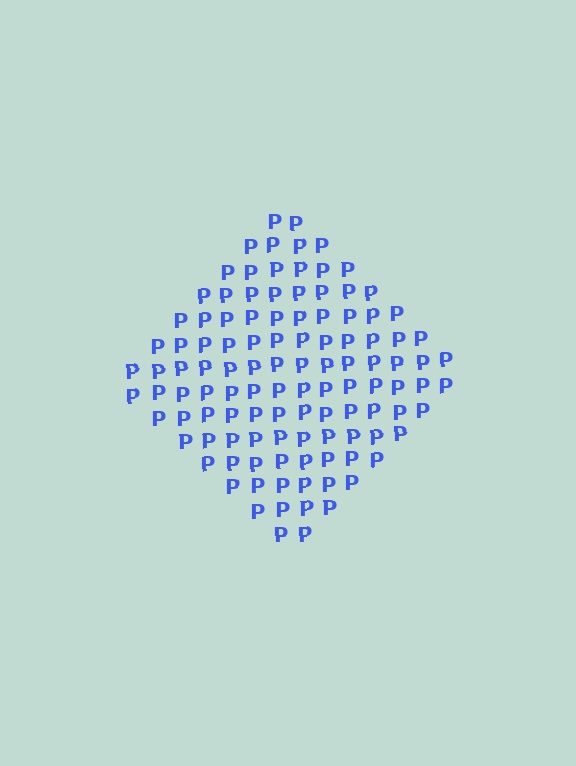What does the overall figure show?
The overall figure shows a diamond.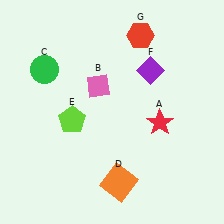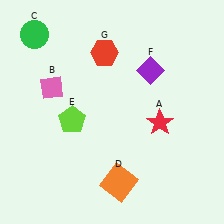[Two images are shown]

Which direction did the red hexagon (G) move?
The red hexagon (G) moved left.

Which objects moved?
The objects that moved are: the pink diamond (B), the green circle (C), the red hexagon (G).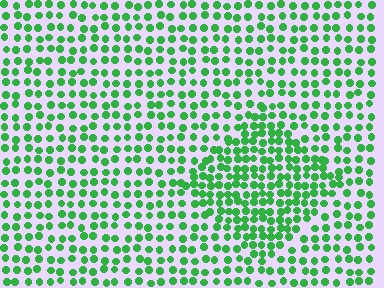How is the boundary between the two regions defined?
The boundary is defined by a change in element density (approximately 1.6x ratio). All elements are the same color, size, and shape.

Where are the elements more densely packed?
The elements are more densely packed inside the diamond boundary.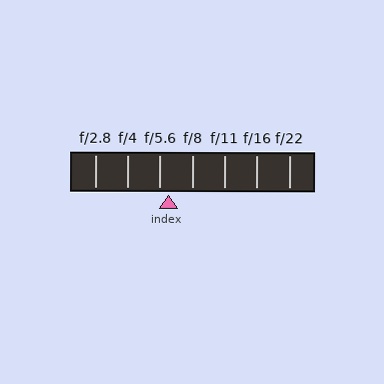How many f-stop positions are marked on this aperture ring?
There are 7 f-stop positions marked.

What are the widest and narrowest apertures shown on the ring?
The widest aperture shown is f/2.8 and the narrowest is f/22.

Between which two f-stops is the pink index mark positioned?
The index mark is between f/5.6 and f/8.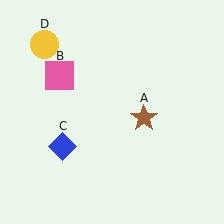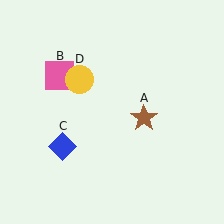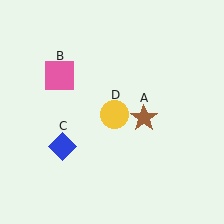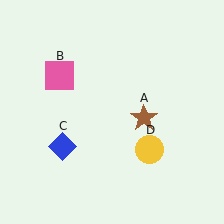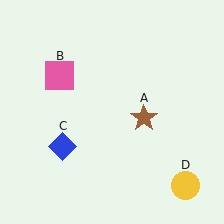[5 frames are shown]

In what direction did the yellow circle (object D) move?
The yellow circle (object D) moved down and to the right.